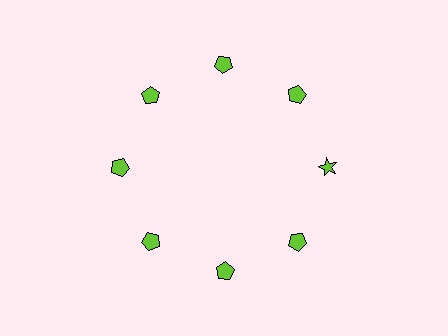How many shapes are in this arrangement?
There are 8 shapes arranged in a ring pattern.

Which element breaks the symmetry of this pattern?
The lime star at roughly the 3 o'clock position breaks the symmetry. All other shapes are lime pentagons.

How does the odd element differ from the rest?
It has a different shape: star instead of pentagon.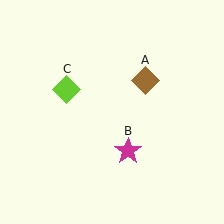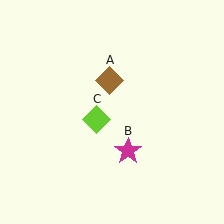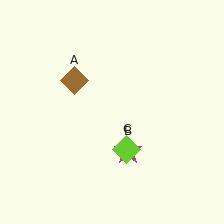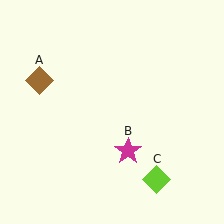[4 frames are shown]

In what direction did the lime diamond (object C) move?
The lime diamond (object C) moved down and to the right.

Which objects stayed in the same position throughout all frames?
Magenta star (object B) remained stationary.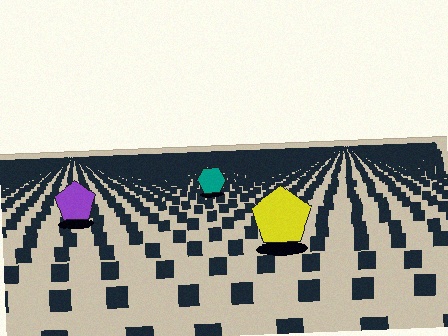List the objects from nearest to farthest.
From nearest to farthest: the yellow pentagon, the purple pentagon, the teal hexagon.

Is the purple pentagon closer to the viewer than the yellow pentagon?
No. The yellow pentagon is closer — you can tell from the texture gradient: the ground texture is coarser near it.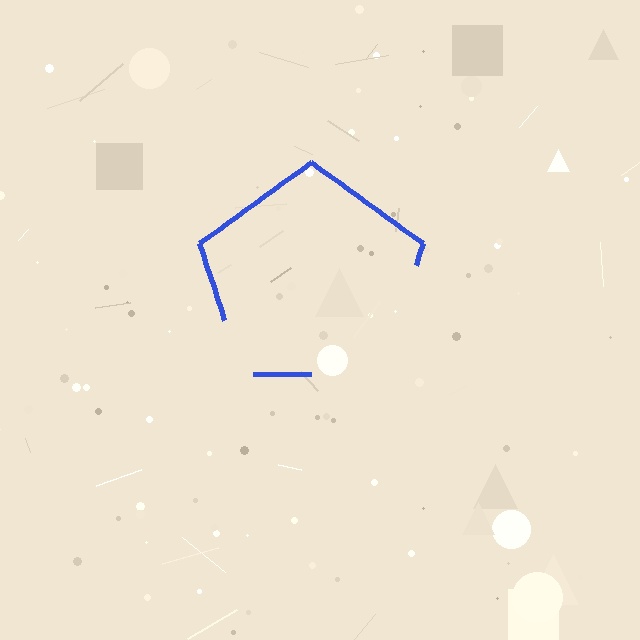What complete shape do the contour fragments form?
The contour fragments form a pentagon.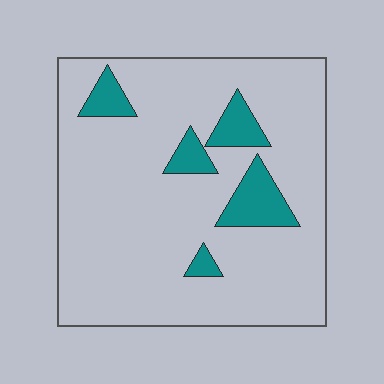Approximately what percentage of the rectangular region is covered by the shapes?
Approximately 10%.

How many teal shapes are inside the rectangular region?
5.